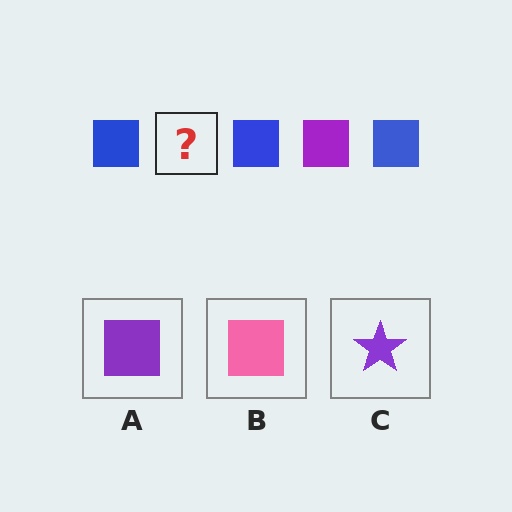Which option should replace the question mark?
Option A.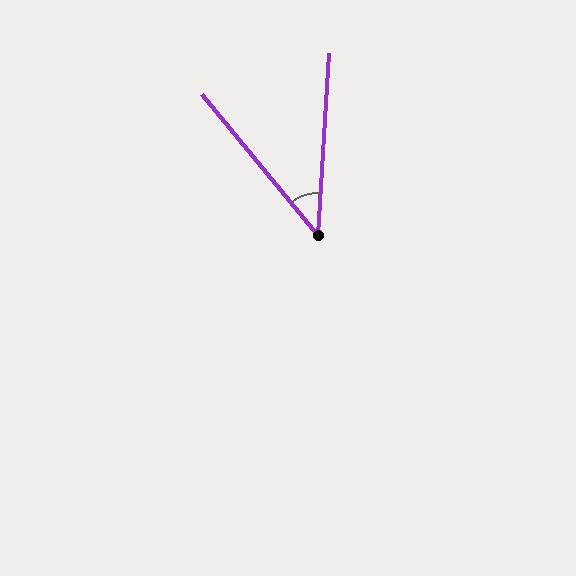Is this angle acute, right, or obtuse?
It is acute.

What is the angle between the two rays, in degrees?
Approximately 43 degrees.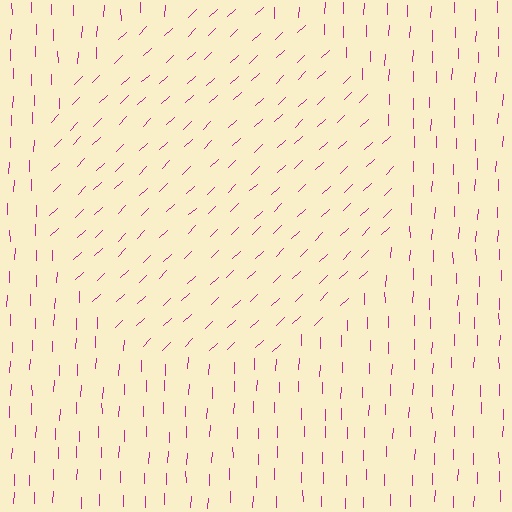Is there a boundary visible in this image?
Yes, there is a texture boundary formed by a change in line orientation.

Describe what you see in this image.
The image is filled with small magenta line segments. A circle region in the image has lines oriented differently from the surrounding lines, creating a visible texture boundary.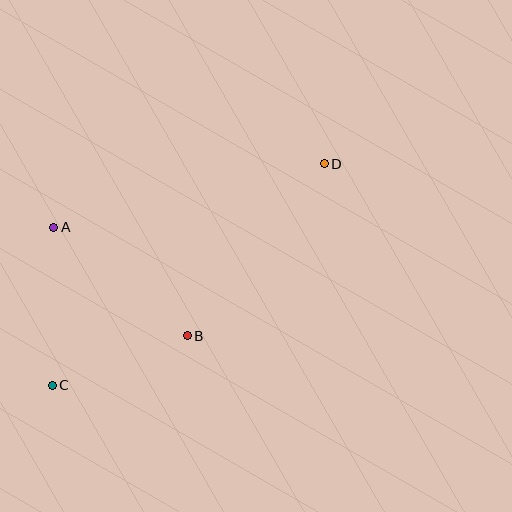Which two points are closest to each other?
Points B and C are closest to each other.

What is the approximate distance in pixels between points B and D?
The distance between B and D is approximately 220 pixels.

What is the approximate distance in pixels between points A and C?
The distance between A and C is approximately 158 pixels.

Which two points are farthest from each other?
Points C and D are farthest from each other.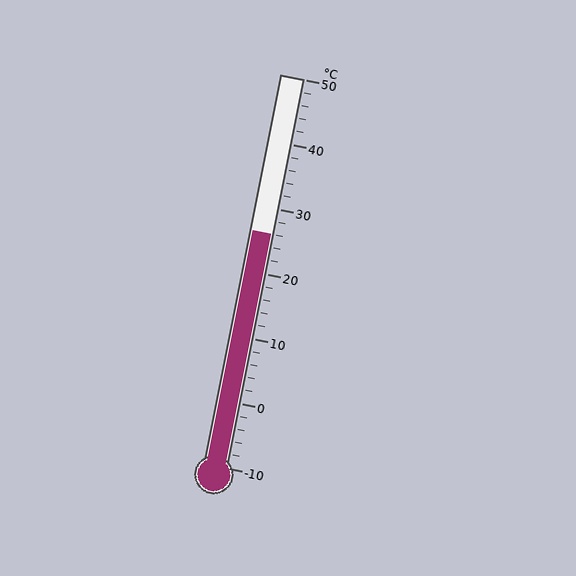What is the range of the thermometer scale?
The thermometer scale ranges from -10°C to 50°C.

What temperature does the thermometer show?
The thermometer shows approximately 26°C.